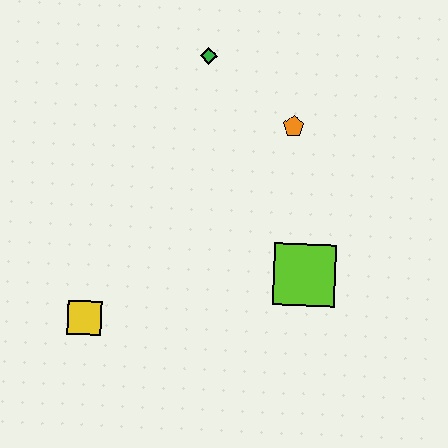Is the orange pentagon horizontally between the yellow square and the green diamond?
No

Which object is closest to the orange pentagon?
The green diamond is closest to the orange pentagon.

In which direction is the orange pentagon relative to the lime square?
The orange pentagon is above the lime square.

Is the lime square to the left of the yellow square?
No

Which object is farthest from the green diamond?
The yellow square is farthest from the green diamond.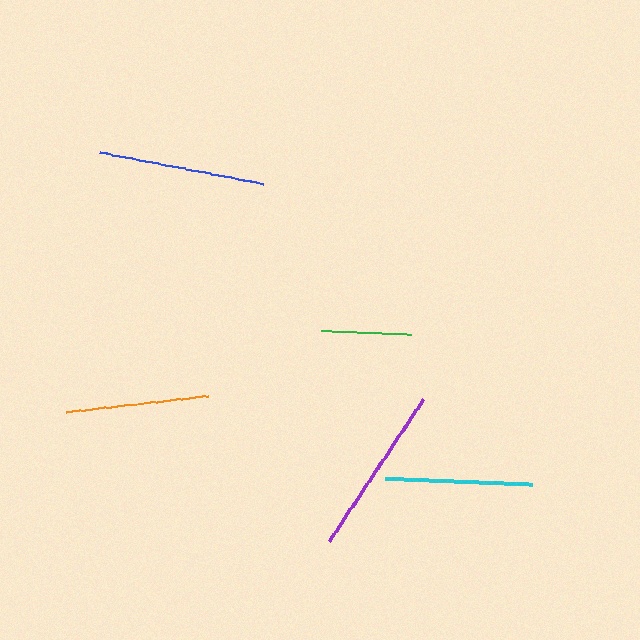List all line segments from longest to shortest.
From longest to shortest: purple, blue, cyan, orange, green.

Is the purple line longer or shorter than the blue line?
The purple line is longer than the blue line.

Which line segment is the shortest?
The green line is the shortest at approximately 91 pixels.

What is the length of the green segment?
The green segment is approximately 91 pixels long.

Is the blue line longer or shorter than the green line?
The blue line is longer than the green line.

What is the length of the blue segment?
The blue segment is approximately 167 pixels long.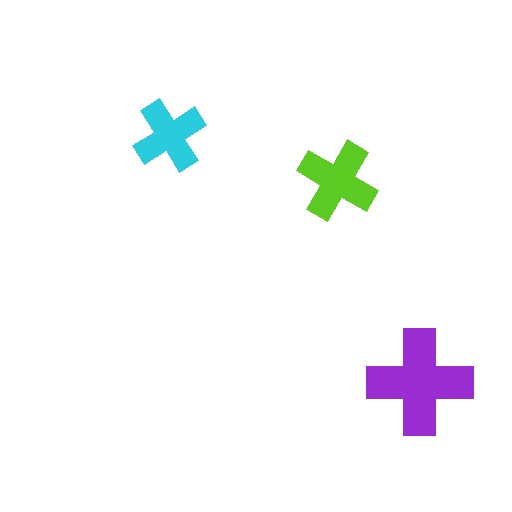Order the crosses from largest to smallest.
the purple one, the lime one, the cyan one.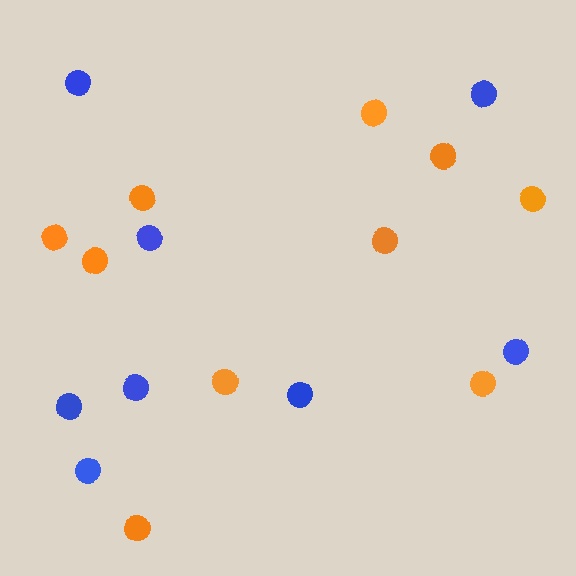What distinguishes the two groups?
There are 2 groups: one group of blue circles (8) and one group of orange circles (10).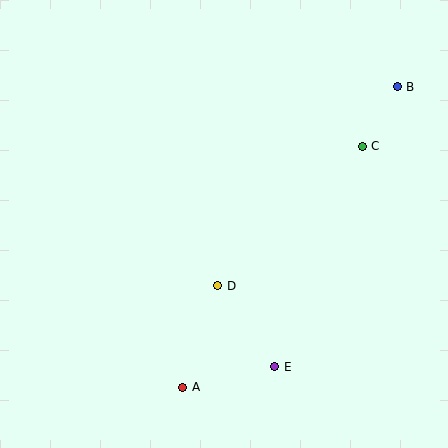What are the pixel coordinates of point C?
Point C is at (362, 146).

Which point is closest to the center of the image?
Point D at (218, 286) is closest to the center.